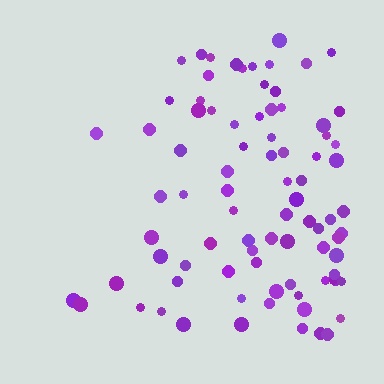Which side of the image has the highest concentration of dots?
The right.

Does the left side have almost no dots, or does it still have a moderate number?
Still a moderate number, just noticeably fewer than the right.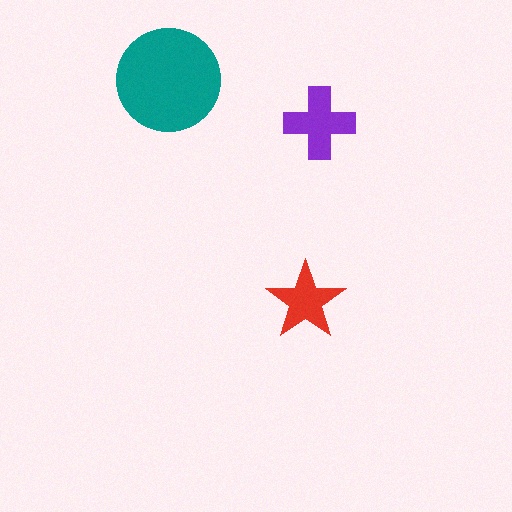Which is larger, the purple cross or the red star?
The purple cross.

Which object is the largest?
The teal circle.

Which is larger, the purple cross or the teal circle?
The teal circle.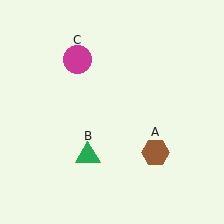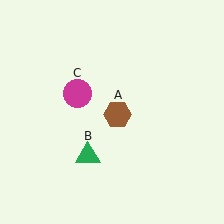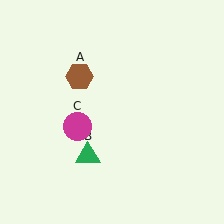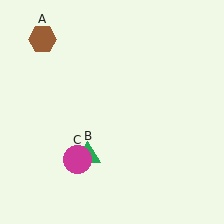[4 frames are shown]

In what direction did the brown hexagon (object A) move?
The brown hexagon (object A) moved up and to the left.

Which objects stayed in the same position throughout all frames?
Green triangle (object B) remained stationary.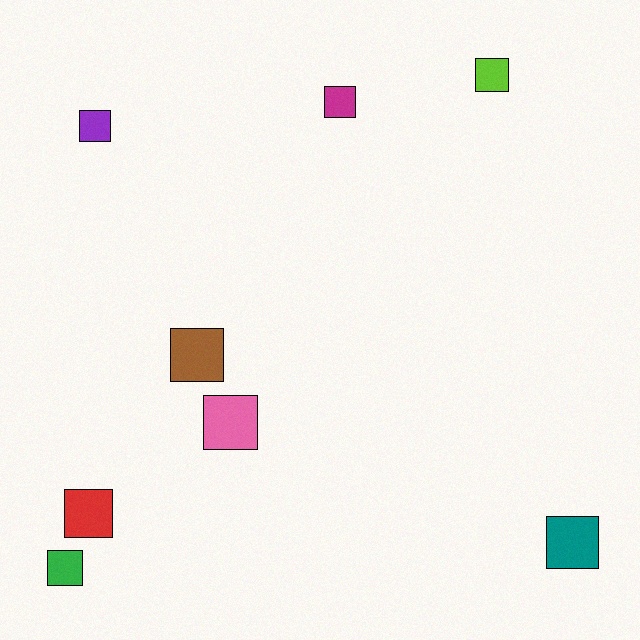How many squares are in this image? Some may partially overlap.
There are 8 squares.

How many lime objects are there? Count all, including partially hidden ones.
There is 1 lime object.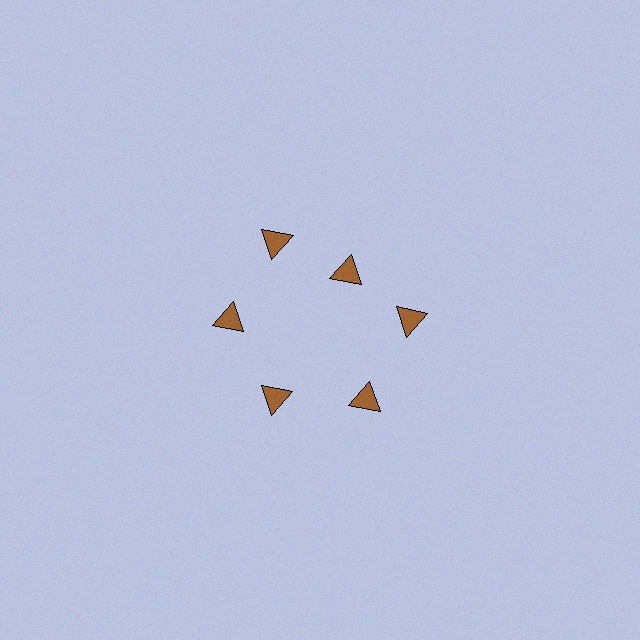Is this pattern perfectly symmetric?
No. The 6 brown triangles are arranged in a ring, but one element near the 1 o'clock position is pulled inward toward the center, breaking the 6-fold rotational symmetry.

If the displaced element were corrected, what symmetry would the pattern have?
It would have 6-fold rotational symmetry — the pattern would map onto itself every 60 degrees.